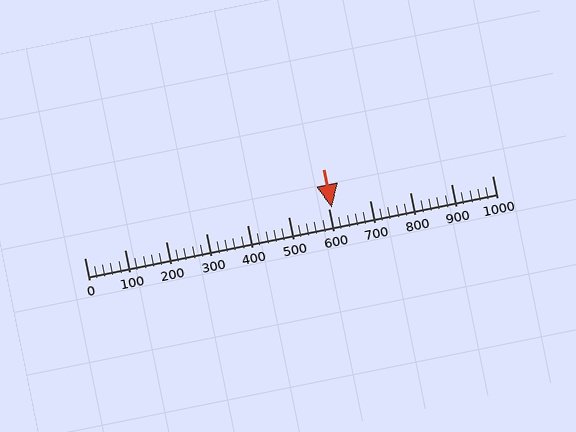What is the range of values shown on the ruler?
The ruler shows values from 0 to 1000.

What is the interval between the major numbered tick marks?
The major tick marks are spaced 100 units apart.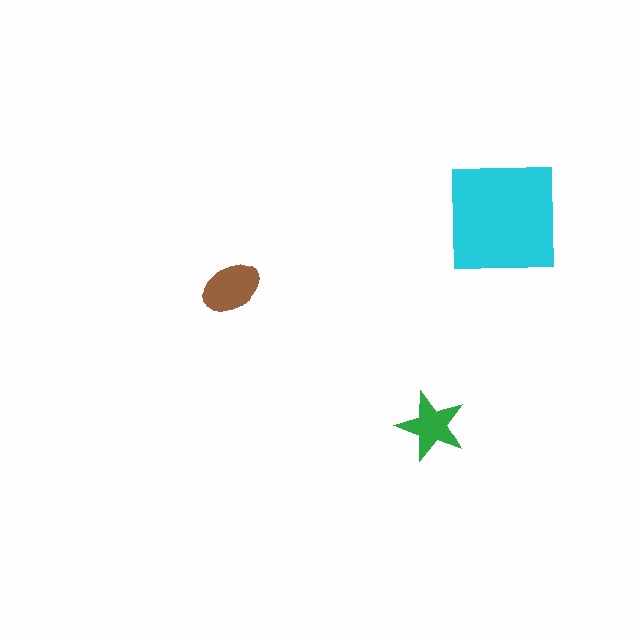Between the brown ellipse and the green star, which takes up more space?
The brown ellipse.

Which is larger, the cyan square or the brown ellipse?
The cyan square.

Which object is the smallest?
The green star.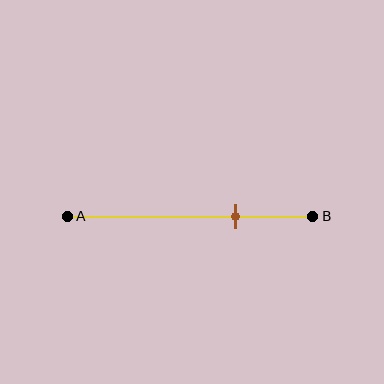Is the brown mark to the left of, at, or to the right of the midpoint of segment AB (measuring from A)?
The brown mark is to the right of the midpoint of segment AB.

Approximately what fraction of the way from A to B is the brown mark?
The brown mark is approximately 70% of the way from A to B.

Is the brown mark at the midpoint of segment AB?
No, the mark is at about 70% from A, not at the 50% midpoint.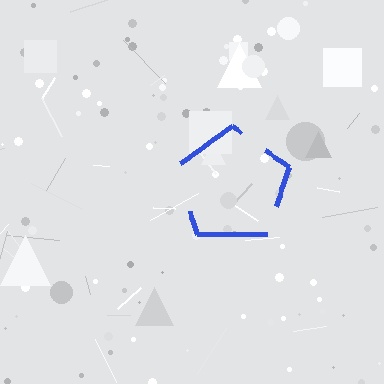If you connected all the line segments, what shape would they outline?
They would outline a pentagon.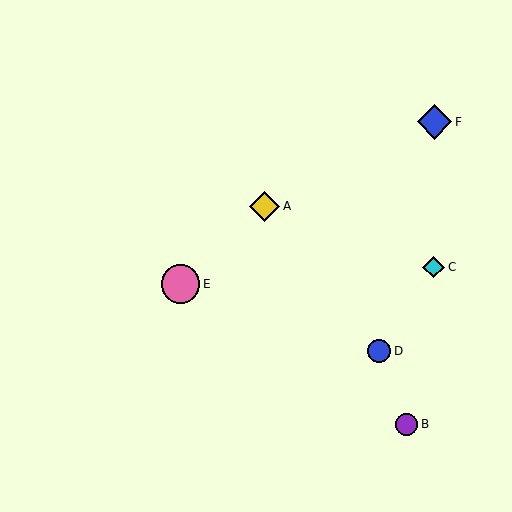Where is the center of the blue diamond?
The center of the blue diamond is at (435, 122).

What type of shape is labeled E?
Shape E is a pink circle.